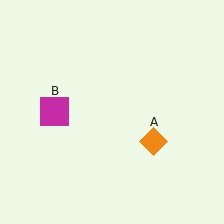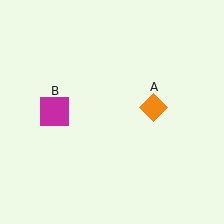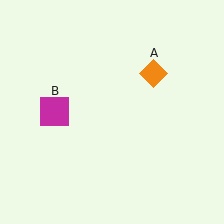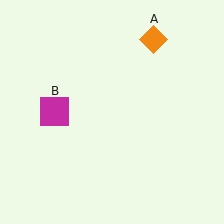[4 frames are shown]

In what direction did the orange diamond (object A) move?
The orange diamond (object A) moved up.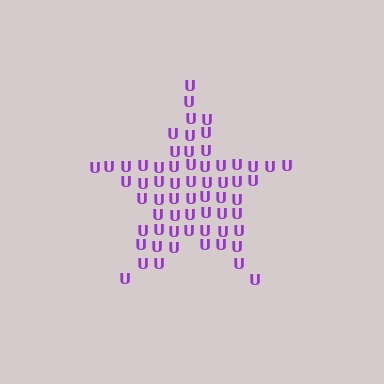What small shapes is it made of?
It is made of small letter U's.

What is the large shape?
The large shape is a star.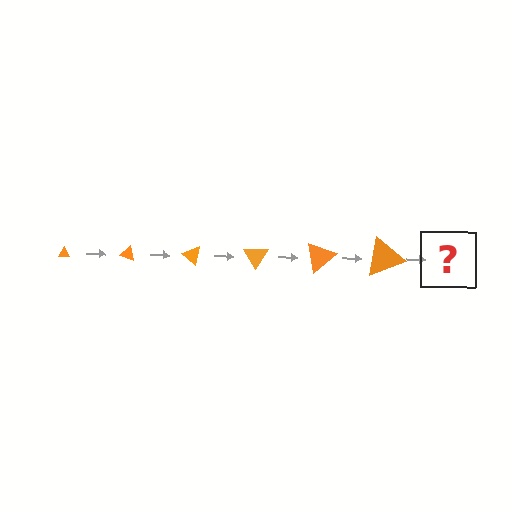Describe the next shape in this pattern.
It should be a triangle, larger than the previous one and rotated 120 degrees from the start.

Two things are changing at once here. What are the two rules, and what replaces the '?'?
The two rules are that the triangle grows larger each step and it rotates 20 degrees each step. The '?' should be a triangle, larger than the previous one and rotated 120 degrees from the start.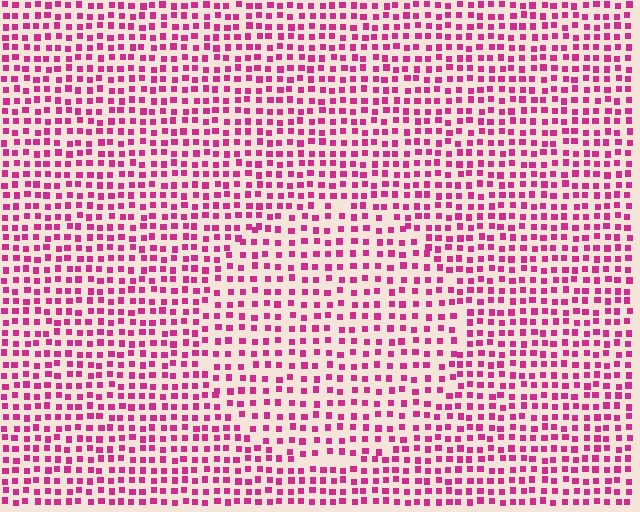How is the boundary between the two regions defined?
The boundary is defined by a change in element density (approximately 1.4x ratio). All elements are the same color, size, and shape.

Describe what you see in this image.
The image contains small magenta elements arranged at two different densities. A circle-shaped region is visible where the elements are less densely packed than the surrounding area.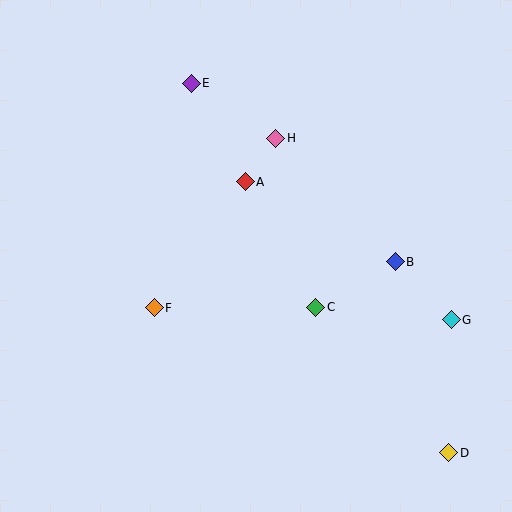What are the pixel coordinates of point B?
Point B is at (395, 262).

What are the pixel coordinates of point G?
Point G is at (451, 320).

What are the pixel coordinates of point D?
Point D is at (449, 453).